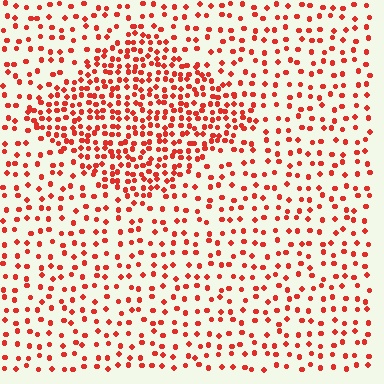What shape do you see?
I see a diamond.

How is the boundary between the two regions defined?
The boundary is defined by a change in element density (approximately 2.2x ratio). All elements are the same color, size, and shape.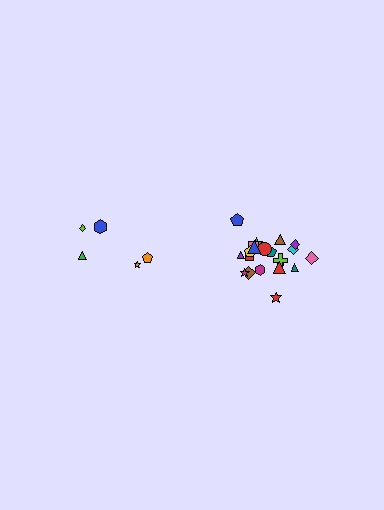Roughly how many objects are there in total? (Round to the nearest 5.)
Roughly 25 objects in total.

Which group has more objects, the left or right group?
The right group.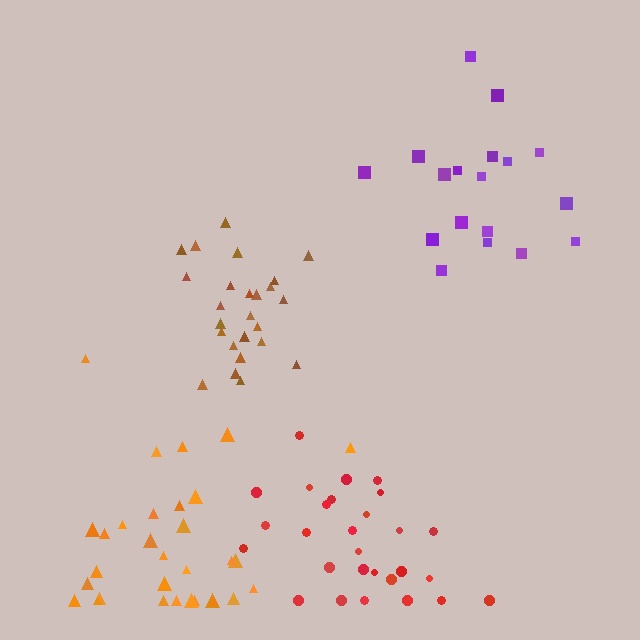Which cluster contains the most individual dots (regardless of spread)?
Orange (31).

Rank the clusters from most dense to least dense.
brown, orange, red, purple.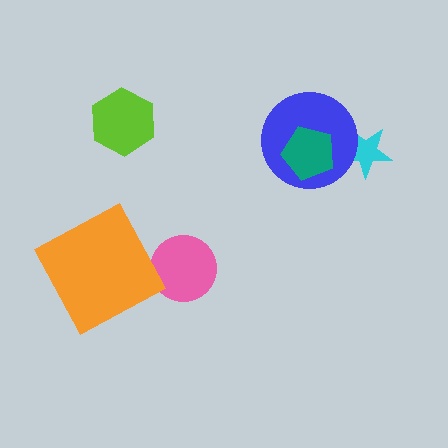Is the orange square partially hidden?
No, no other shape covers it.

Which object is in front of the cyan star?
The blue circle is in front of the cyan star.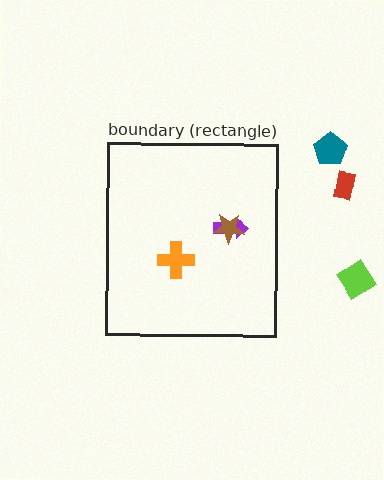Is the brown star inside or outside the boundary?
Inside.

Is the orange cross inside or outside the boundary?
Inside.